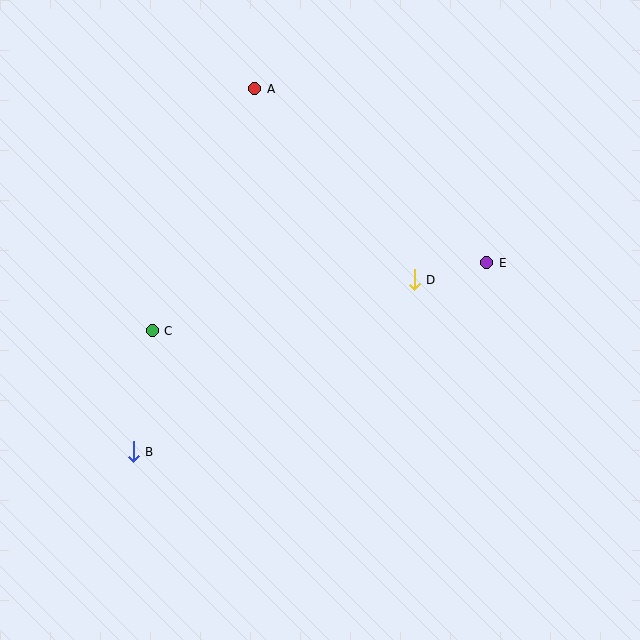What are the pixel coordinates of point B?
Point B is at (133, 452).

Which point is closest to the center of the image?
Point D at (414, 280) is closest to the center.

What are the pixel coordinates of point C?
Point C is at (152, 331).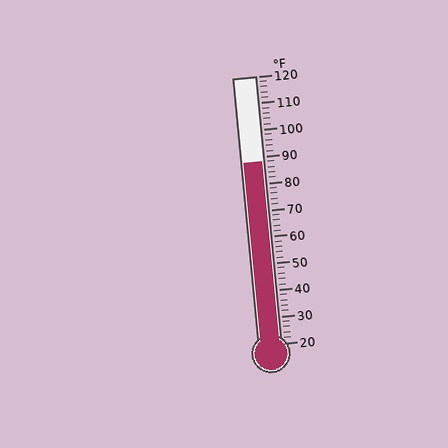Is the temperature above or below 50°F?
The temperature is above 50°F.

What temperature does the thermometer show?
The thermometer shows approximately 88°F.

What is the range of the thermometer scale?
The thermometer scale ranges from 20°F to 120°F.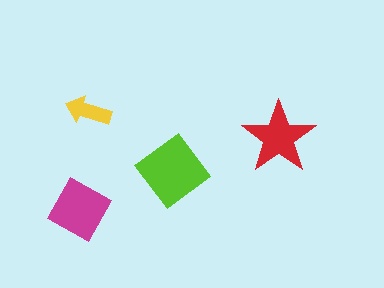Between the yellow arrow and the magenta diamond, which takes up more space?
The magenta diamond.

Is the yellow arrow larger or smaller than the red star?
Smaller.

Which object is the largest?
The lime diamond.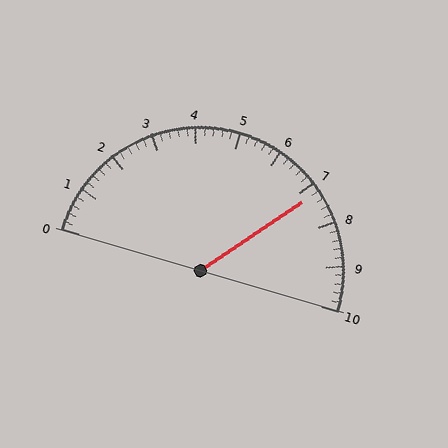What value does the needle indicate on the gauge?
The needle indicates approximately 7.2.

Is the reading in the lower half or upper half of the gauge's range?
The reading is in the upper half of the range (0 to 10).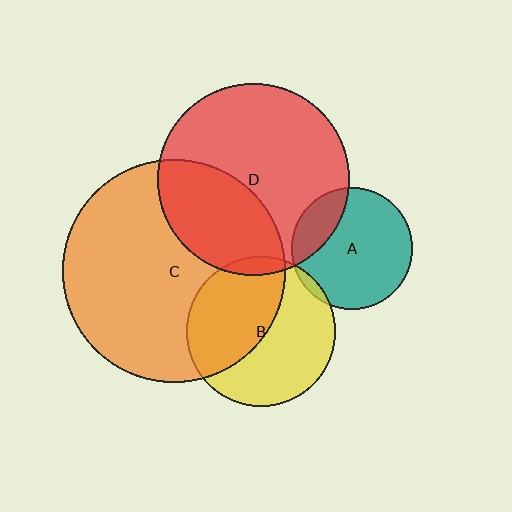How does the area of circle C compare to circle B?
Approximately 2.2 times.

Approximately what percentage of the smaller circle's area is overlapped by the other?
Approximately 35%.